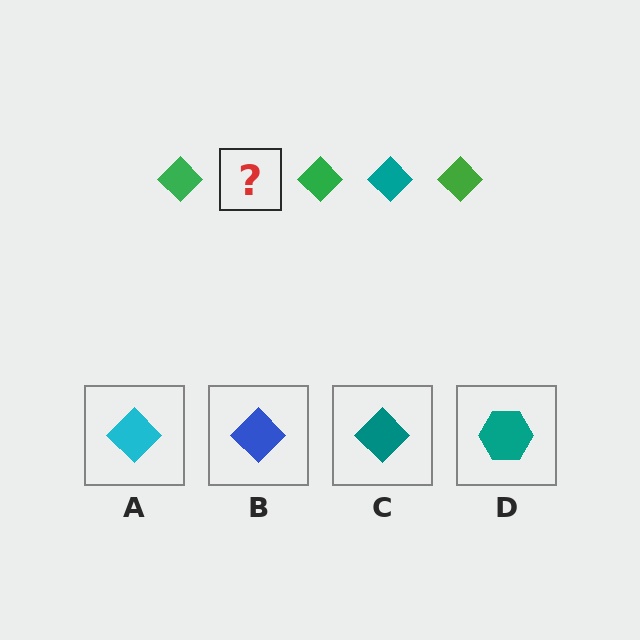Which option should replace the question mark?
Option C.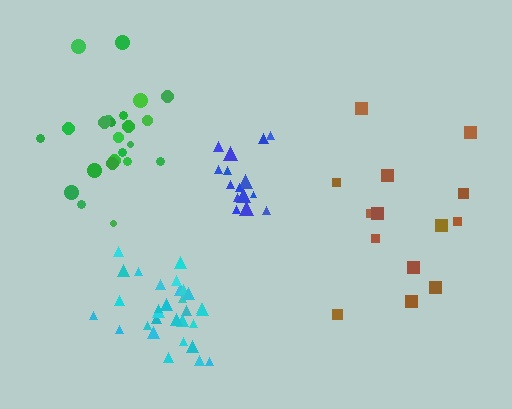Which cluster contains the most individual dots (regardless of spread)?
Cyan (30).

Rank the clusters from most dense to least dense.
cyan, blue, green, brown.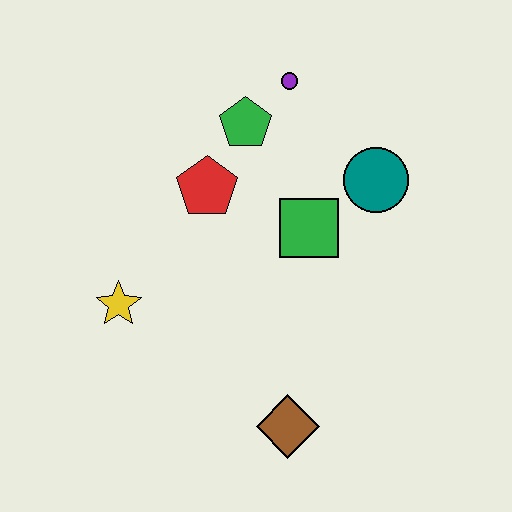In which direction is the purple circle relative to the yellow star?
The purple circle is above the yellow star.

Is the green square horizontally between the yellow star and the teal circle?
Yes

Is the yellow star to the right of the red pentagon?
No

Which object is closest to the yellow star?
The red pentagon is closest to the yellow star.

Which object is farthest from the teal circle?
The yellow star is farthest from the teal circle.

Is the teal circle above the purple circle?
No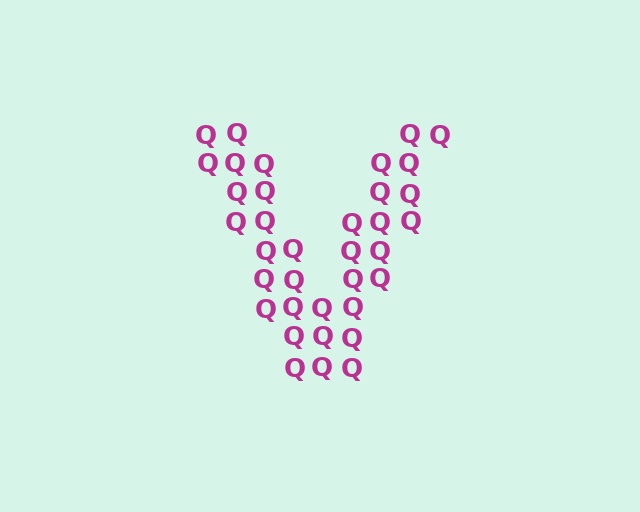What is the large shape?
The large shape is the letter V.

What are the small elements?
The small elements are letter Q's.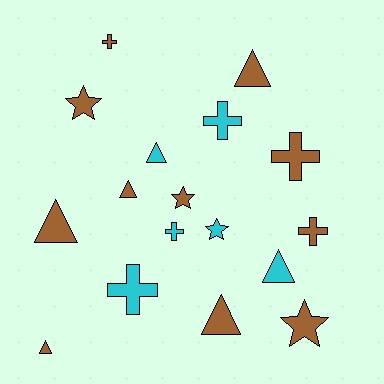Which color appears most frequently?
Brown, with 11 objects.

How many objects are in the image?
There are 17 objects.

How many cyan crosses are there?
There are 3 cyan crosses.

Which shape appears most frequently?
Triangle, with 7 objects.